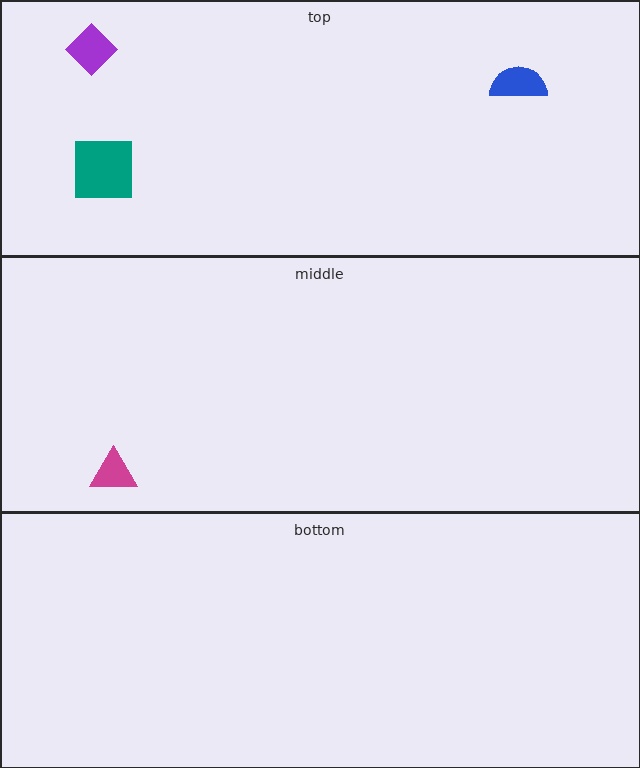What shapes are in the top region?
The purple diamond, the teal square, the blue semicircle.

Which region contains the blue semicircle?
The top region.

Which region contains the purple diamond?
The top region.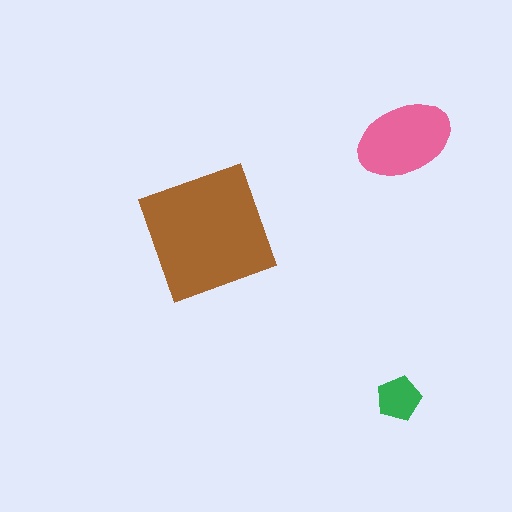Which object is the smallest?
The green pentagon.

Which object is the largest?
The brown square.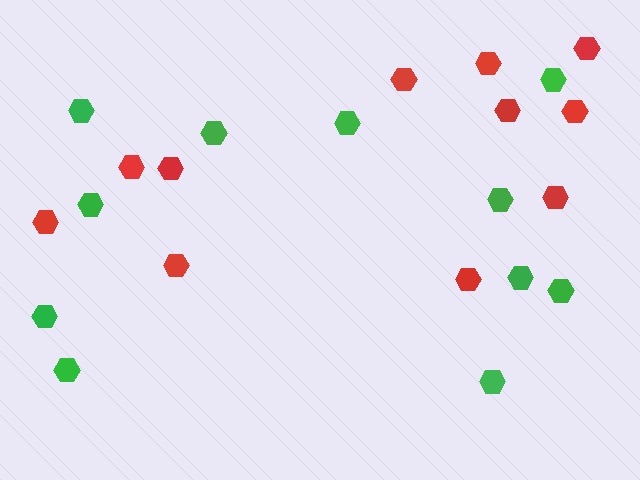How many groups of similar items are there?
There are 2 groups: one group of red hexagons (11) and one group of green hexagons (11).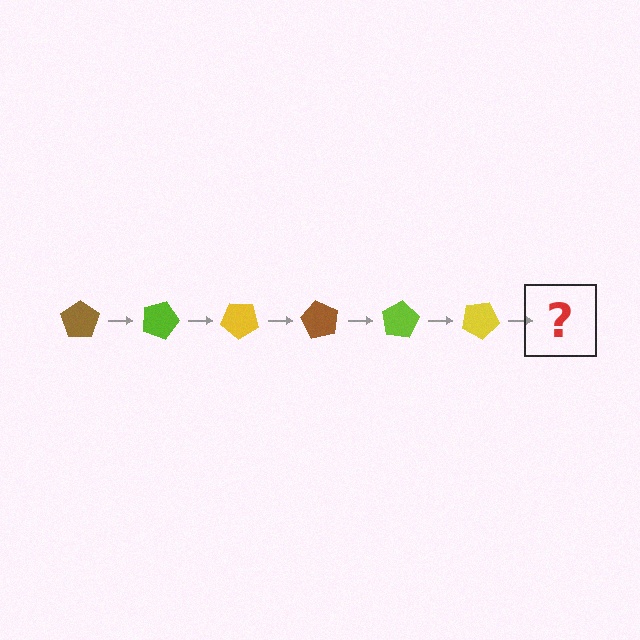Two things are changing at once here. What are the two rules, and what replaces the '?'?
The two rules are that it rotates 20 degrees each step and the color cycles through brown, lime, and yellow. The '?' should be a brown pentagon, rotated 120 degrees from the start.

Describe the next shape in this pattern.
It should be a brown pentagon, rotated 120 degrees from the start.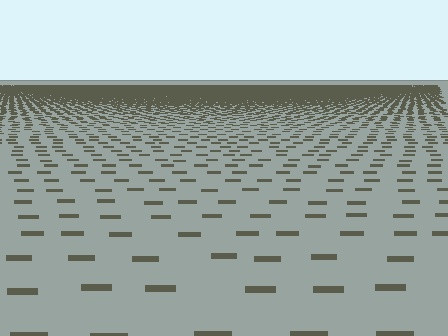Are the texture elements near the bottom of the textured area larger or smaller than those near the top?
Larger. Near the bottom, elements are closer to the viewer and appear at a bigger on-screen size.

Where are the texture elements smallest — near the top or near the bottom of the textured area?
Near the top.